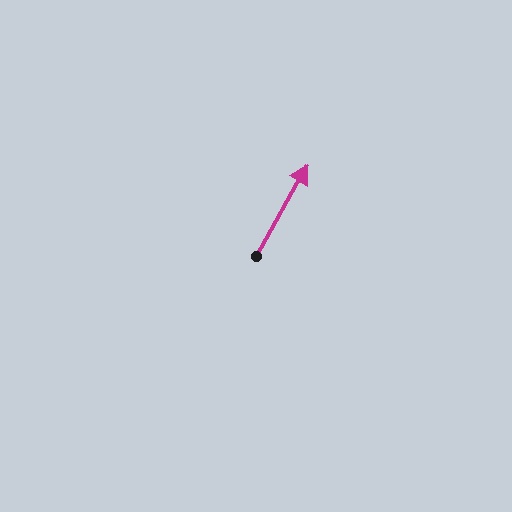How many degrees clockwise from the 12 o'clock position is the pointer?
Approximately 29 degrees.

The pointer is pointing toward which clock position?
Roughly 1 o'clock.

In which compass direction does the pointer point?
Northeast.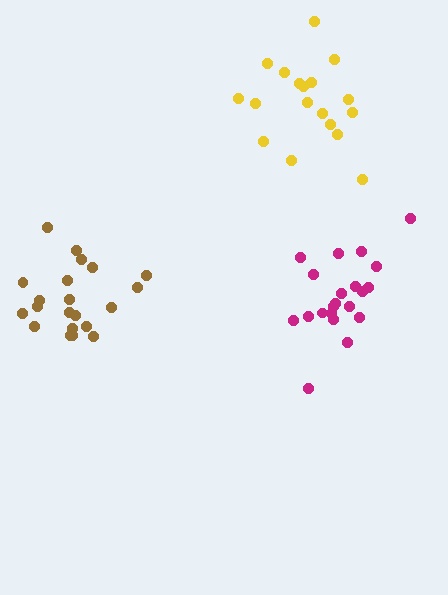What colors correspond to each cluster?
The clusters are colored: brown, magenta, yellow.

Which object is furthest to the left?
The brown cluster is leftmost.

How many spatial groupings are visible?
There are 3 spatial groupings.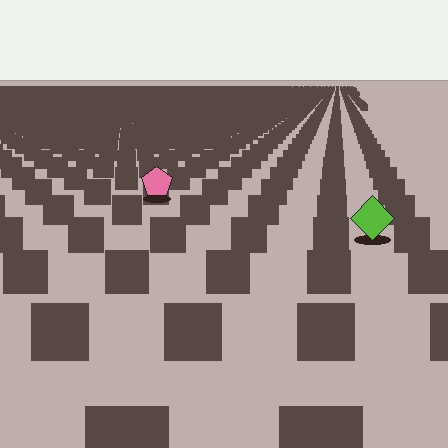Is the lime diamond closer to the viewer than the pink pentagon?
Yes. The lime diamond is closer — you can tell from the texture gradient: the ground texture is coarser near it.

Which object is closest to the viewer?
The lime diamond is closest. The texture marks near it are larger and more spread out.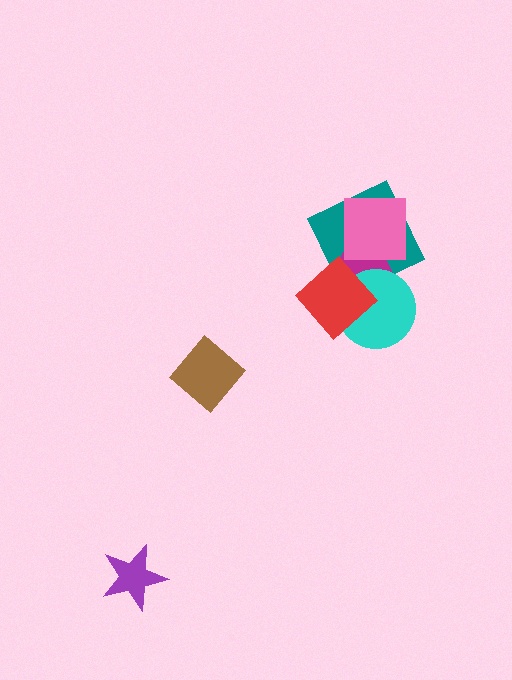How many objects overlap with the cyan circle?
3 objects overlap with the cyan circle.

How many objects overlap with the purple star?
0 objects overlap with the purple star.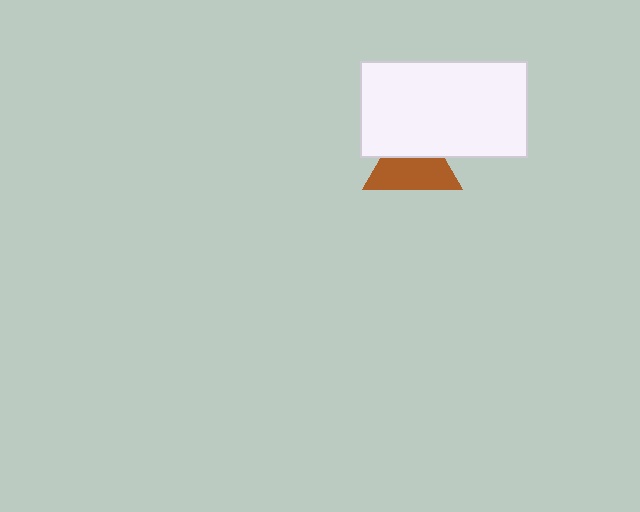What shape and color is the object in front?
The object in front is a white rectangle.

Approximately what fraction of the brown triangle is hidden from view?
Roughly 40% of the brown triangle is hidden behind the white rectangle.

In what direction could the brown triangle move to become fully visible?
The brown triangle could move down. That would shift it out from behind the white rectangle entirely.